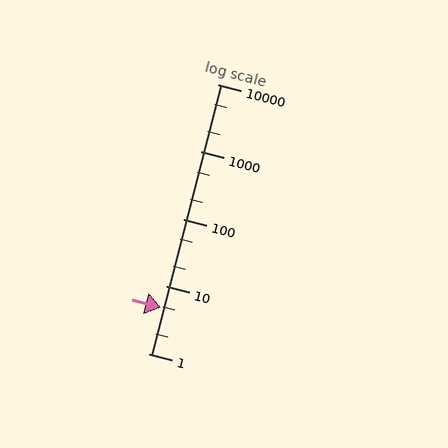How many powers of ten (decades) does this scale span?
The scale spans 4 decades, from 1 to 10000.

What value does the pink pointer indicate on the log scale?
The pointer indicates approximately 4.9.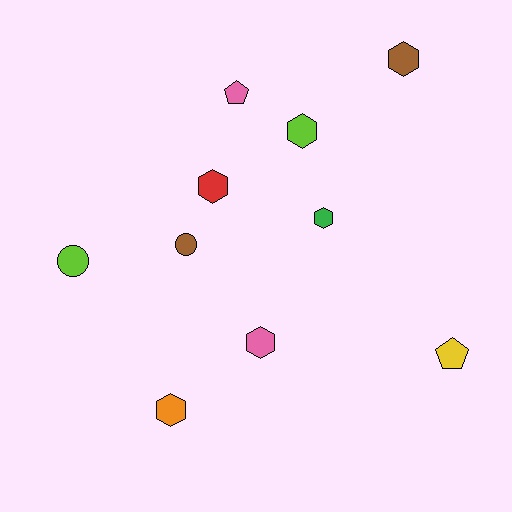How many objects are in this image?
There are 10 objects.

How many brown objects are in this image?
There are 2 brown objects.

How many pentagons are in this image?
There are 2 pentagons.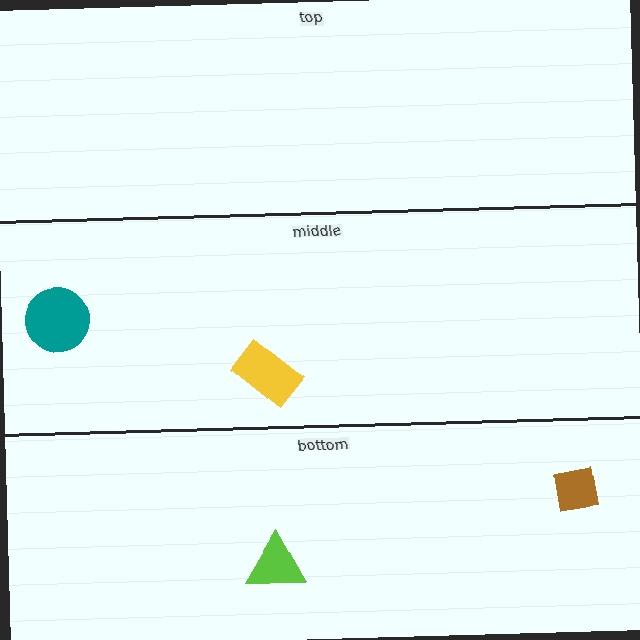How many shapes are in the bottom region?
2.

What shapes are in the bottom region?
The brown square, the lime triangle.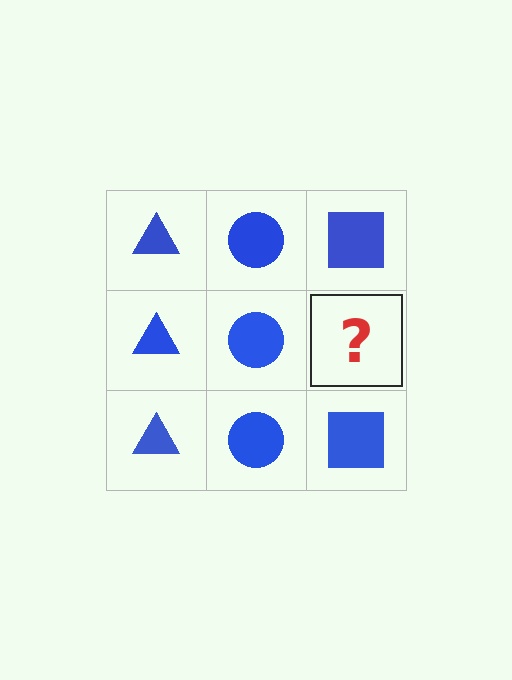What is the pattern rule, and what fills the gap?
The rule is that each column has a consistent shape. The gap should be filled with a blue square.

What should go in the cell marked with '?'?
The missing cell should contain a blue square.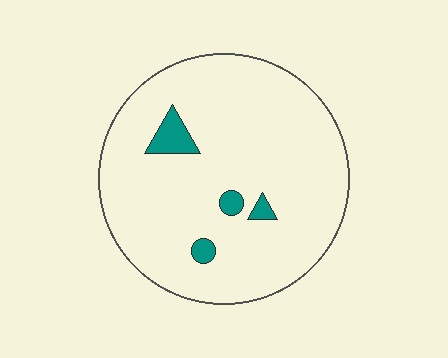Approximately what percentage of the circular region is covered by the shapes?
Approximately 5%.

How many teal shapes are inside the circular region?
4.